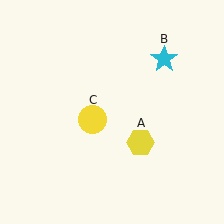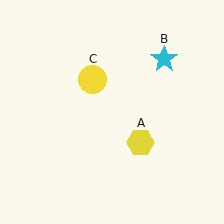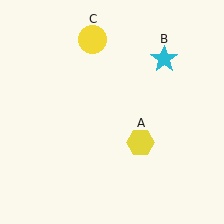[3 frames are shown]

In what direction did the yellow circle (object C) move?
The yellow circle (object C) moved up.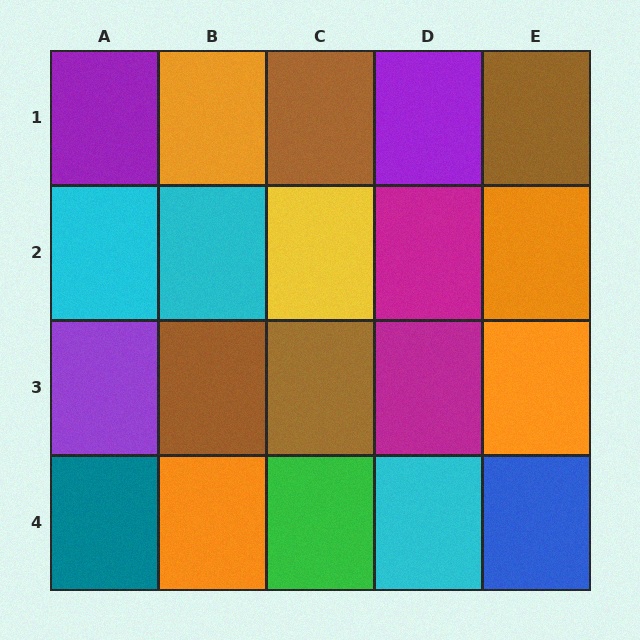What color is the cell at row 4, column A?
Teal.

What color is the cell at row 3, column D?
Magenta.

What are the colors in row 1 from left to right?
Purple, orange, brown, purple, brown.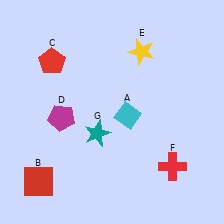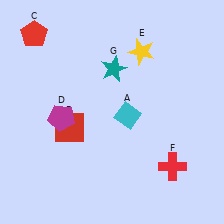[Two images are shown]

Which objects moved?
The objects that moved are: the red square (B), the red pentagon (C), the teal star (G).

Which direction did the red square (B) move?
The red square (B) moved up.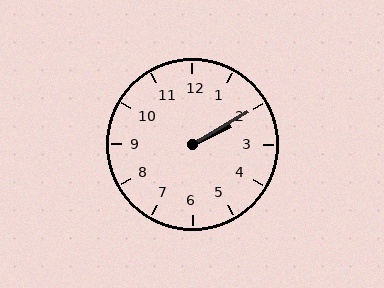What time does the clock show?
2:10.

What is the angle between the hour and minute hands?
Approximately 5 degrees.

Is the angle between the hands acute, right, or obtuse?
It is acute.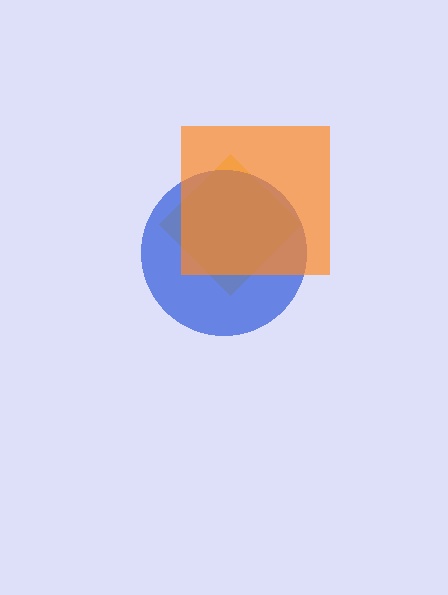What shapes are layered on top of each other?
The layered shapes are: a yellow diamond, a blue circle, an orange square.